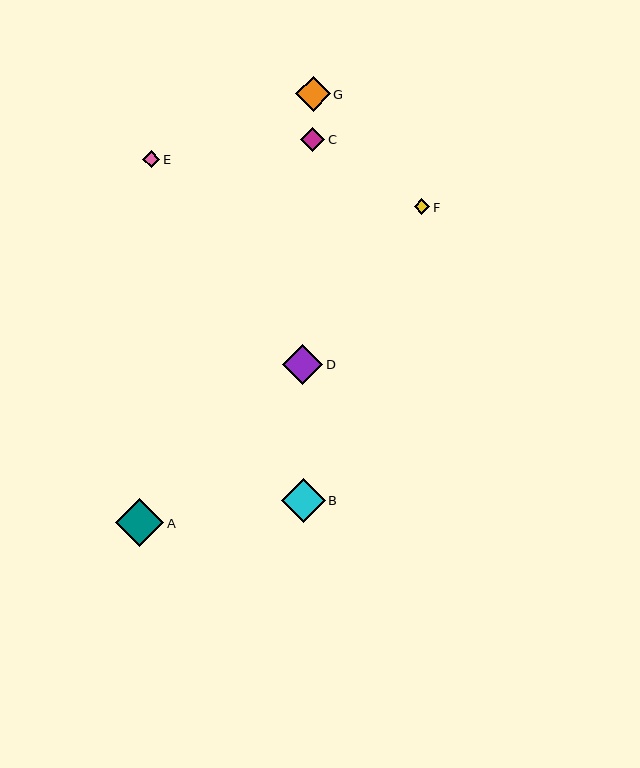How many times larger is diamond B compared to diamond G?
Diamond B is approximately 1.3 times the size of diamond G.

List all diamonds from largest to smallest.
From largest to smallest: A, B, D, G, C, E, F.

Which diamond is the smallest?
Diamond F is the smallest with a size of approximately 15 pixels.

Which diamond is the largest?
Diamond A is the largest with a size of approximately 48 pixels.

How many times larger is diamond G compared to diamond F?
Diamond G is approximately 2.2 times the size of diamond F.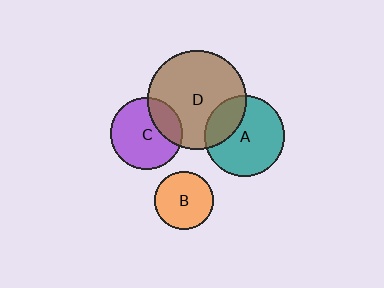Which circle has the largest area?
Circle D (brown).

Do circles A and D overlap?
Yes.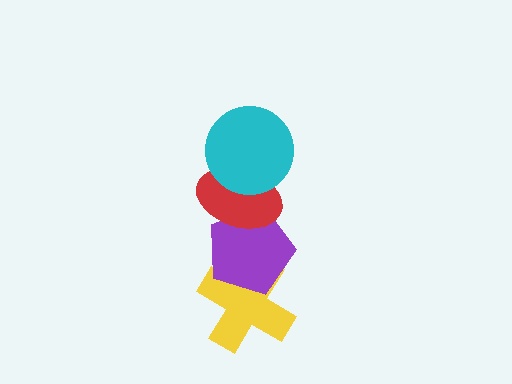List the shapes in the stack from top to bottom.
From top to bottom: the cyan circle, the red ellipse, the purple pentagon, the yellow cross.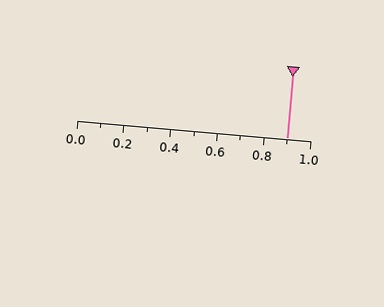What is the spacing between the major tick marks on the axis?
The major ticks are spaced 0.2 apart.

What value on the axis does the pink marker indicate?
The marker indicates approximately 0.9.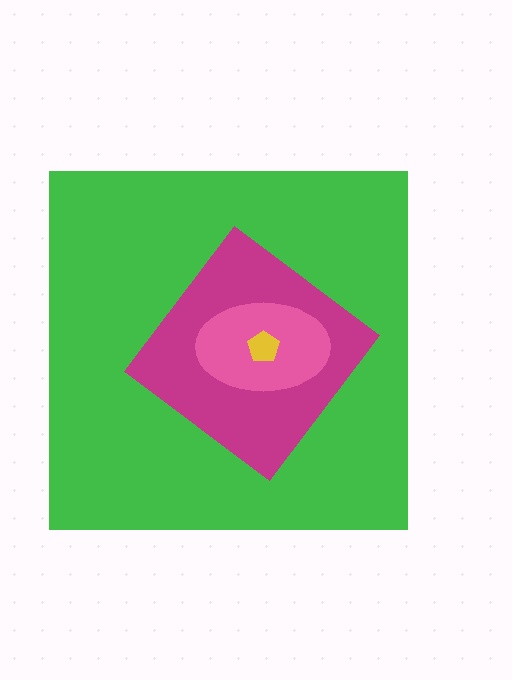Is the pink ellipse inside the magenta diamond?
Yes.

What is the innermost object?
The yellow pentagon.